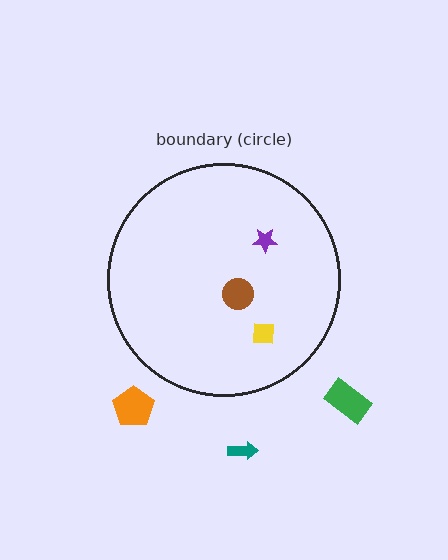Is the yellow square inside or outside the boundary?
Inside.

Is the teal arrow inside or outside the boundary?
Outside.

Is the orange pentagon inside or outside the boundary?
Outside.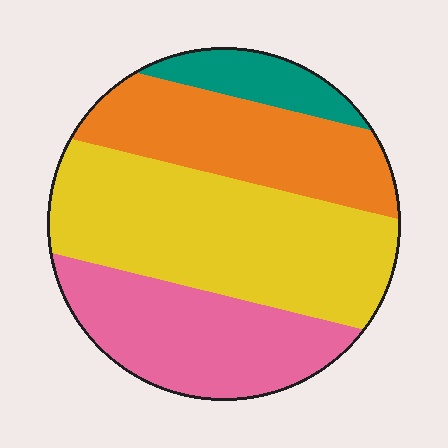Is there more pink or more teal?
Pink.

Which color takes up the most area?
Yellow, at roughly 40%.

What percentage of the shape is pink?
Pink takes up between a sixth and a third of the shape.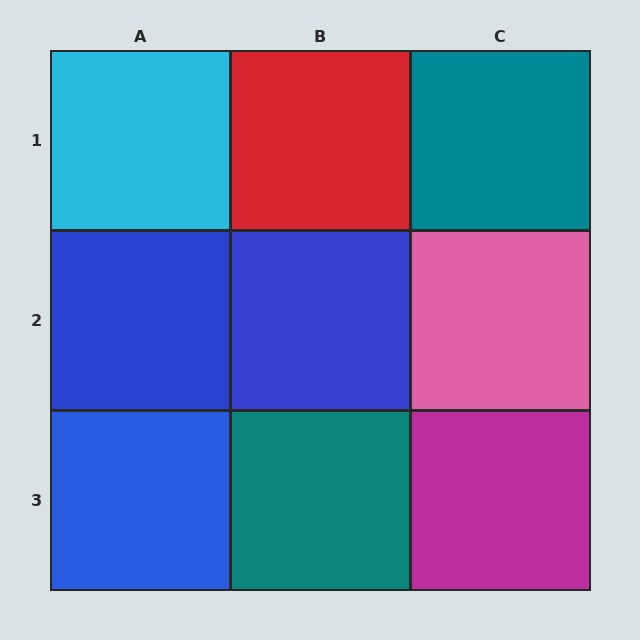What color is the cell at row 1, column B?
Red.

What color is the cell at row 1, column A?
Cyan.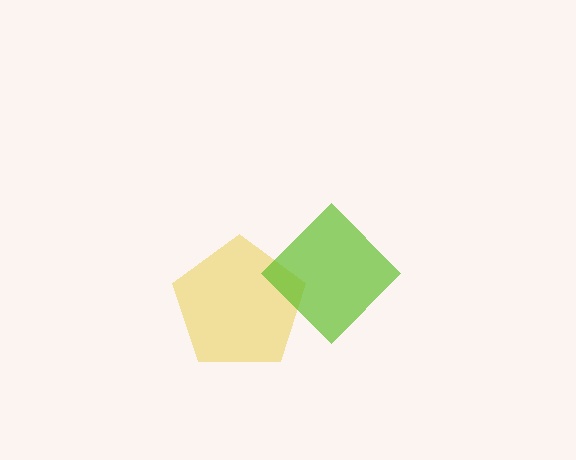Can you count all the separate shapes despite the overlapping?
Yes, there are 2 separate shapes.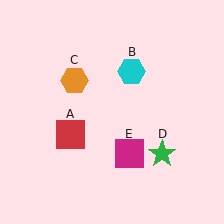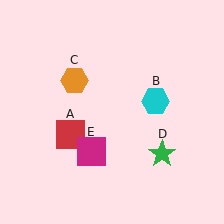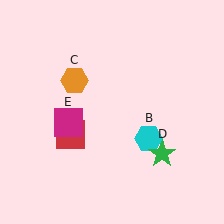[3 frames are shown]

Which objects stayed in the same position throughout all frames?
Red square (object A) and orange hexagon (object C) and green star (object D) remained stationary.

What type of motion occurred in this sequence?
The cyan hexagon (object B), magenta square (object E) rotated clockwise around the center of the scene.